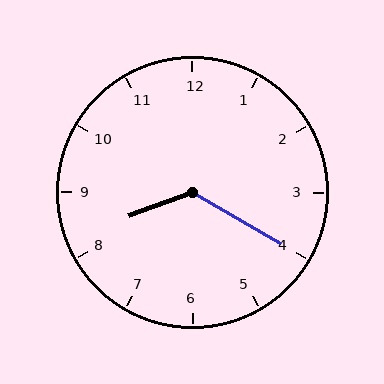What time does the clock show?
8:20.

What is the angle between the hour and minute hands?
Approximately 130 degrees.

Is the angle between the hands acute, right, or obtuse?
It is obtuse.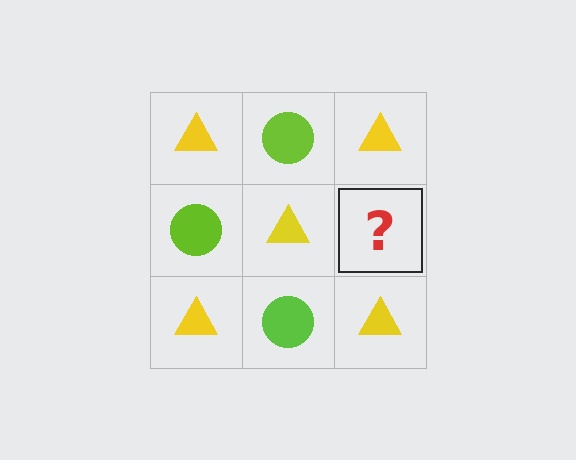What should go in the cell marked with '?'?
The missing cell should contain a lime circle.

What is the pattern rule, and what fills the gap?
The rule is that it alternates yellow triangle and lime circle in a checkerboard pattern. The gap should be filled with a lime circle.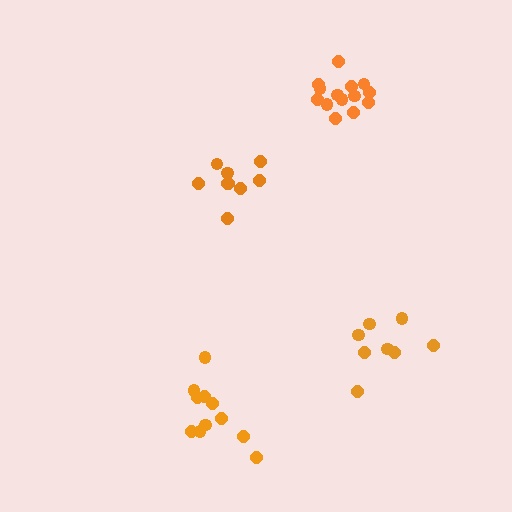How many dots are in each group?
Group 1: 9 dots, Group 2: 11 dots, Group 3: 14 dots, Group 4: 8 dots (42 total).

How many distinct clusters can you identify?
There are 4 distinct clusters.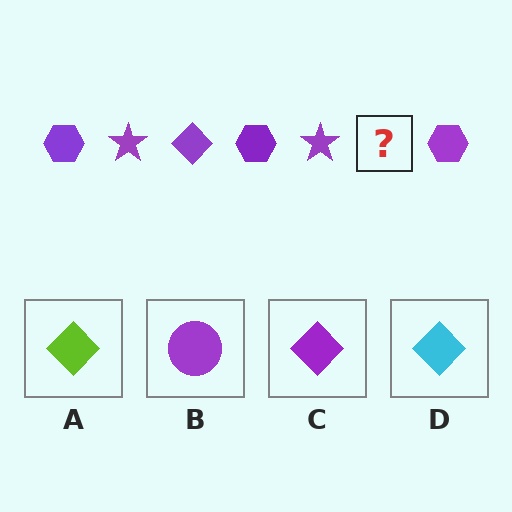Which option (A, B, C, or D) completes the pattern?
C.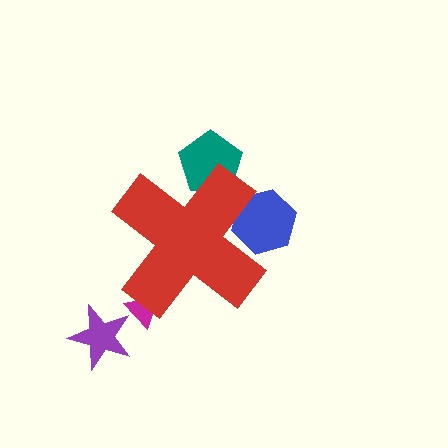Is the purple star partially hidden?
No, the purple star is fully visible.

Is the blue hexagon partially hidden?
Yes, the blue hexagon is partially hidden behind the red cross.